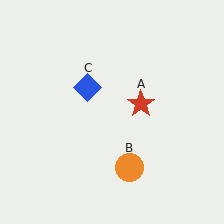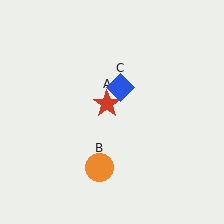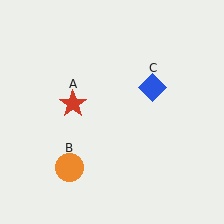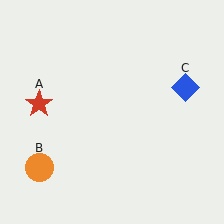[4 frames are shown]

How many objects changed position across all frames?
3 objects changed position: red star (object A), orange circle (object B), blue diamond (object C).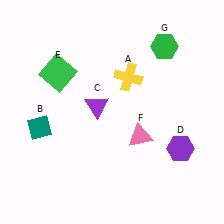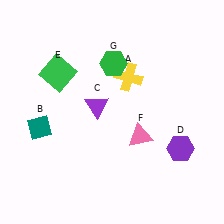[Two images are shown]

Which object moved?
The green hexagon (G) moved left.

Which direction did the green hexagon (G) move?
The green hexagon (G) moved left.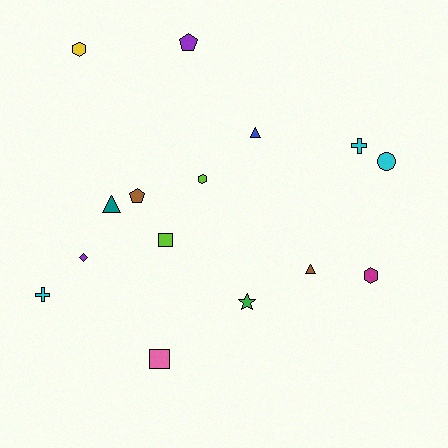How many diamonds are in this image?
There is 1 diamond.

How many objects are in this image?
There are 15 objects.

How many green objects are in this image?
There is 1 green object.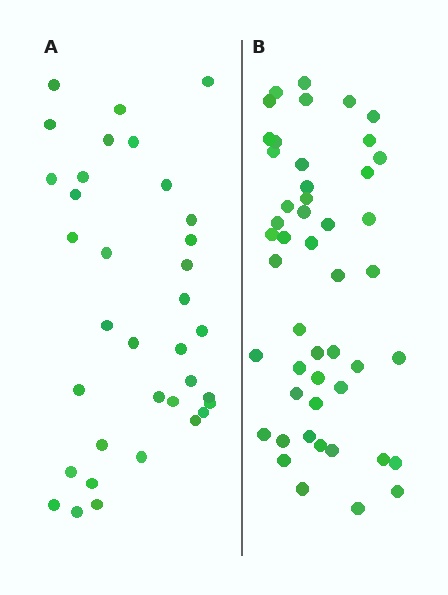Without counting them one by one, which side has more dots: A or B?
Region B (the right region) has more dots.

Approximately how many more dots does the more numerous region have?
Region B has approximately 15 more dots than region A.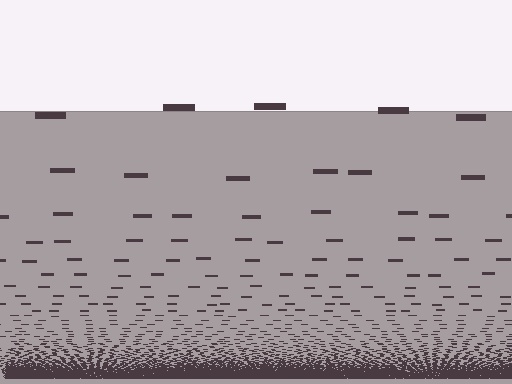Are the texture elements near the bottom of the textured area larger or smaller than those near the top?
Smaller. The gradient is inverted — elements near the bottom are smaller and denser.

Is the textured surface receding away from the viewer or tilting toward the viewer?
The surface appears to tilt toward the viewer. Texture elements get larger and sparser toward the top.